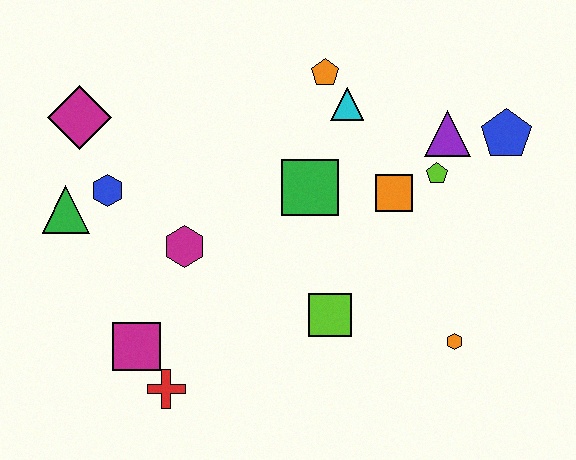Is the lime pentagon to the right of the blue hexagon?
Yes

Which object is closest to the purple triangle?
The lime pentagon is closest to the purple triangle.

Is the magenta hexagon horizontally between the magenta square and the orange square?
Yes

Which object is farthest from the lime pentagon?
The green triangle is farthest from the lime pentagon.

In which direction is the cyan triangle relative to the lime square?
The cyan triangle is above the lime square.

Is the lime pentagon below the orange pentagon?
Yes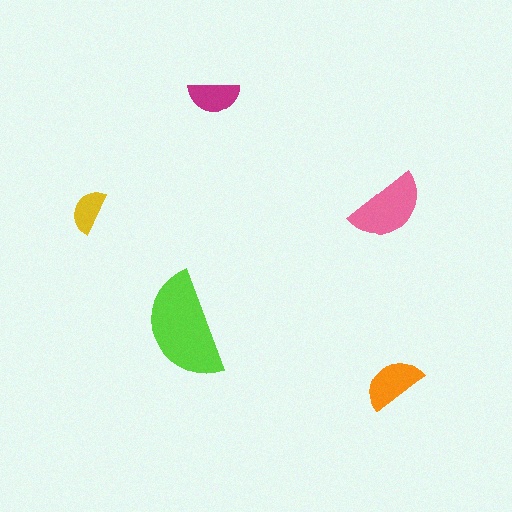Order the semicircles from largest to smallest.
the lime one, the pink one, the orange one, the magenta one, the yellow one.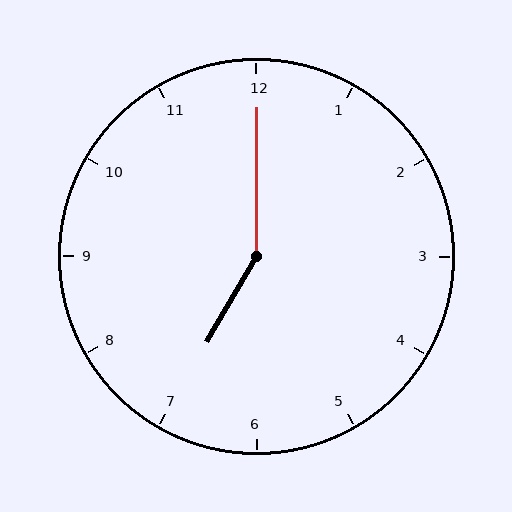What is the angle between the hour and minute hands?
Approximately 150 degrees.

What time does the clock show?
7:00.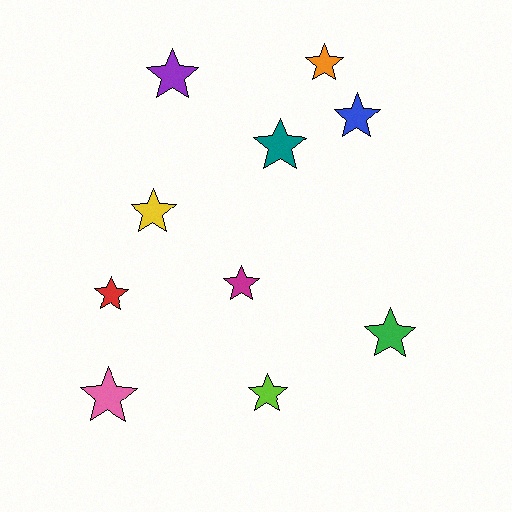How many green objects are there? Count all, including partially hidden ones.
There is 1 green object.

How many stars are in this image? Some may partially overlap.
There are 10 stars.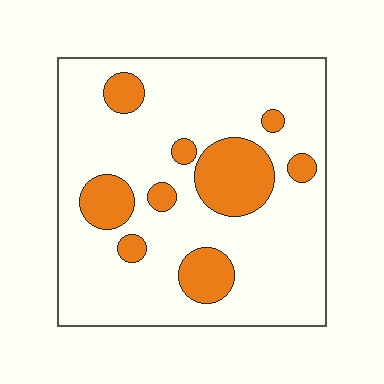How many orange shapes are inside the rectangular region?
9.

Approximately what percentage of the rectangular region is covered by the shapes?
Approximately 20%.